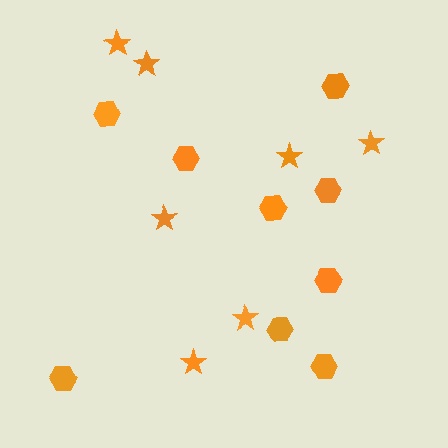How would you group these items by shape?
There are 2 groups: one group of stars (7) and one group of hexagons (9).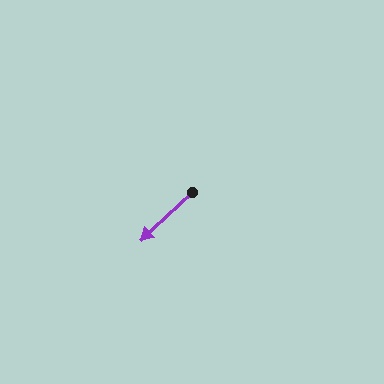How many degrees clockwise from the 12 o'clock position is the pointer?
Approximately 227 degrees.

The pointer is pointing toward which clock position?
Roughly 8 o'clock.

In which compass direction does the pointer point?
Southwest.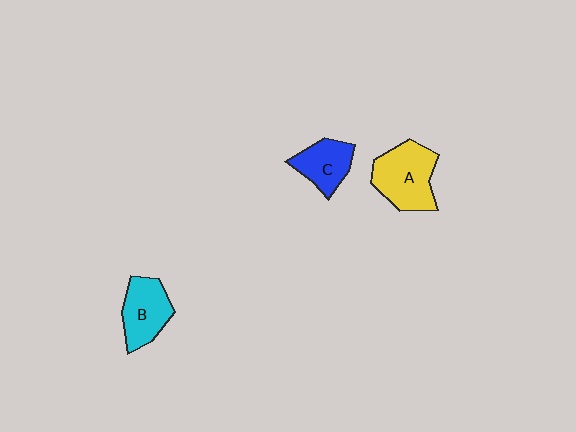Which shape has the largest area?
Shape A (yellow).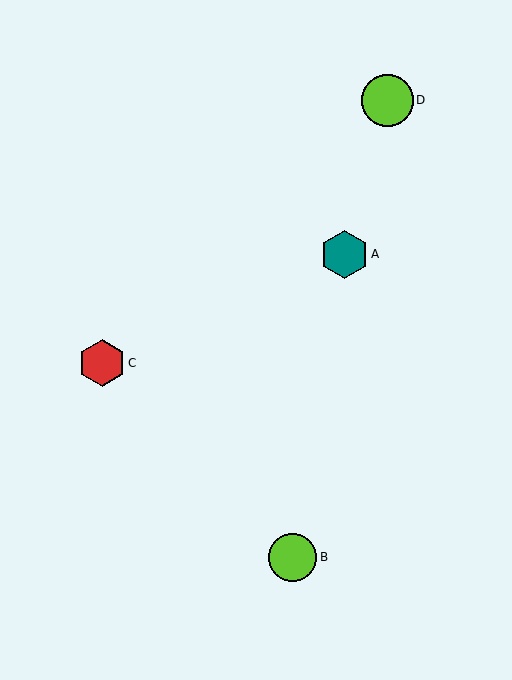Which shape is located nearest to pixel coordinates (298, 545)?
The lime circle (labeled B) at (293, 557) is nearest to that location.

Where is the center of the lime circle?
The center of the lime circle is at (293, 557).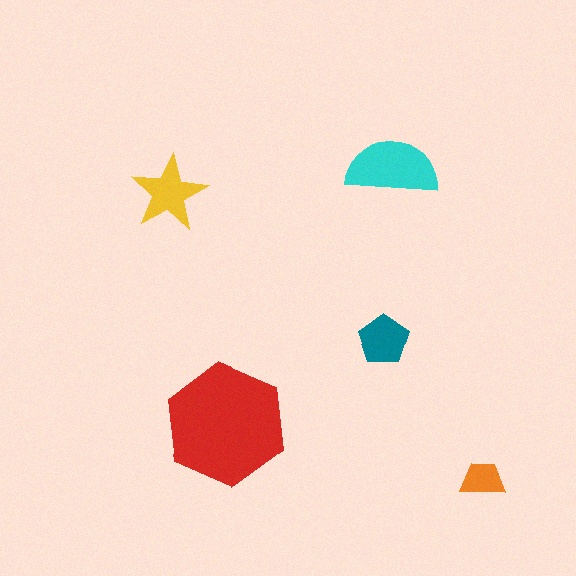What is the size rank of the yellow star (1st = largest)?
3rd.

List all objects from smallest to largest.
The orange trapezoid, the teal pentagon, the yellow star, the cyan semicircle, the red hexagon.